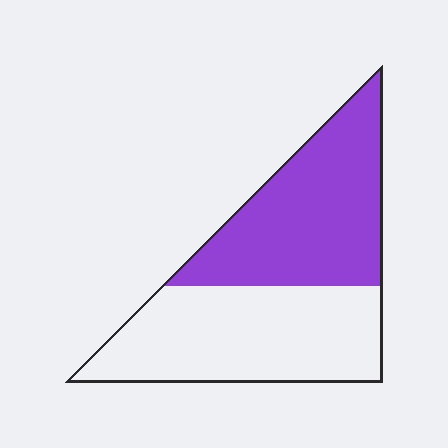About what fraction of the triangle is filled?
About one half (1/2).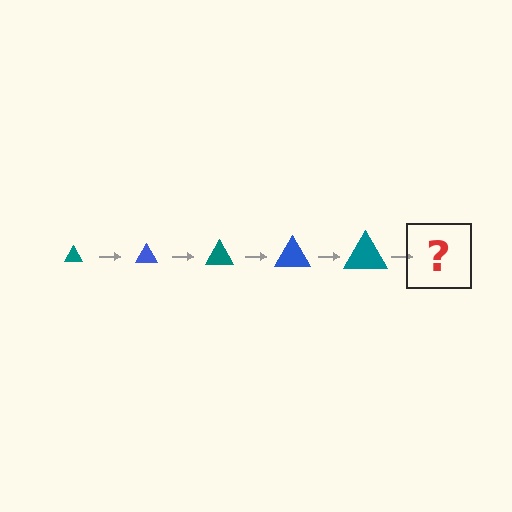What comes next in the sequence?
The next element should be a blue triangle, larger than the previous one.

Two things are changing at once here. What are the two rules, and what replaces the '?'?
The two rules are that the triangle grows larger each step and the color cycles through teal and blue. The '?' should be a blue triangle, larger than the previous one.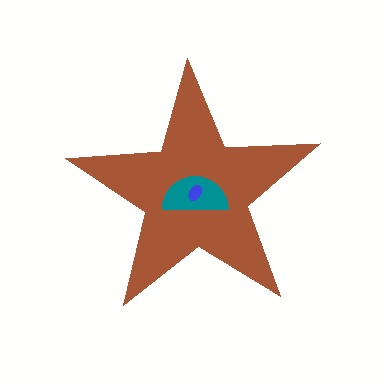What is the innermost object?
The blue ellipse.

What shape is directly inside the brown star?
The teal semicircle.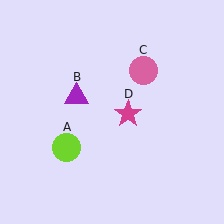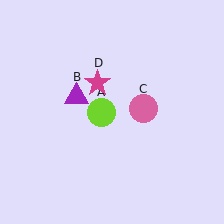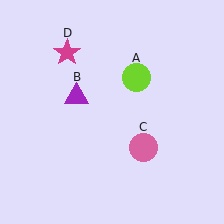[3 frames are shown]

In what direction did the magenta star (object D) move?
The magenta star (object D) moved up and to the left.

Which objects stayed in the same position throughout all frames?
Purple triangle (object B) remained stationary.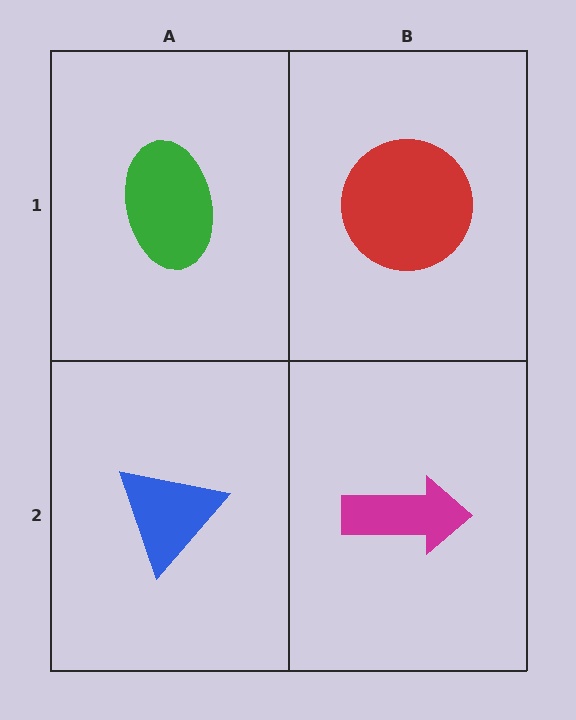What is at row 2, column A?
A blue triangle.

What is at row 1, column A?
A green ellipse.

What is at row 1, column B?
A red circle.